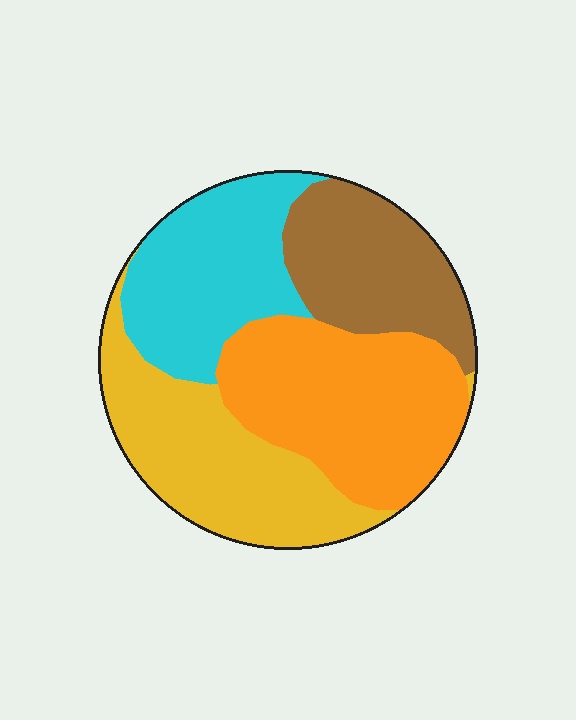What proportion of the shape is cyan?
Cyan covers 23% of the shape.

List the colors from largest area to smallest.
From largest to smallest: orange, yellow, cyan, brown.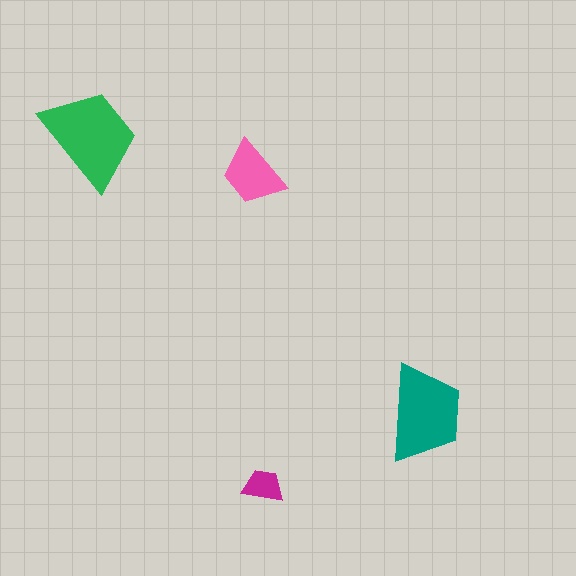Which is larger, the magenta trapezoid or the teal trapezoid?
The teal one.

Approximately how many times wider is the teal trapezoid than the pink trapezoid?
About 1.5 times wider.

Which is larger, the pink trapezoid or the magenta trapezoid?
The pink one.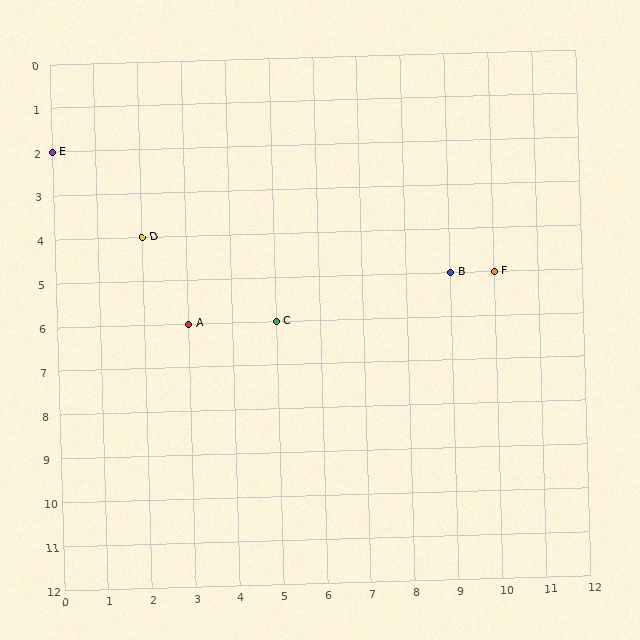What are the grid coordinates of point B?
Point B is at grid coordinates (9, 5).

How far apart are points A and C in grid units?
Points A and C are 2 columns apart.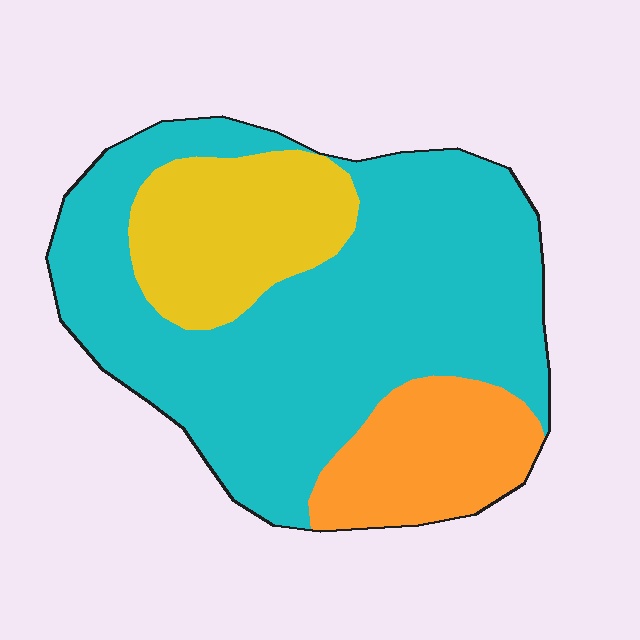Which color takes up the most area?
Cyan, at roughly 65%.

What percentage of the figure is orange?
Orange covers 16% of the figure.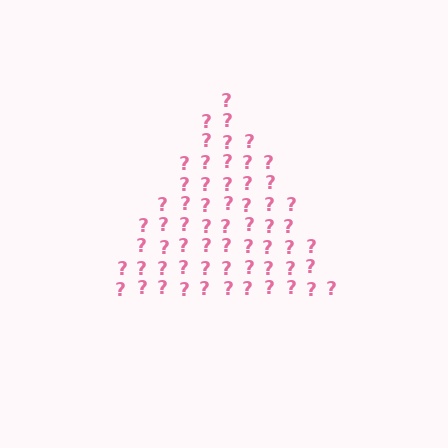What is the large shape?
The large shape is a triangle.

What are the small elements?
The small elements are question marks.